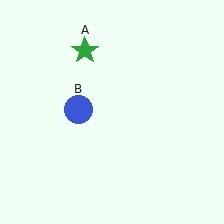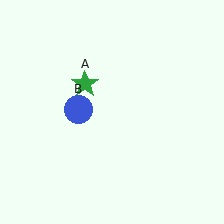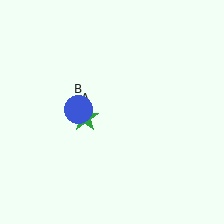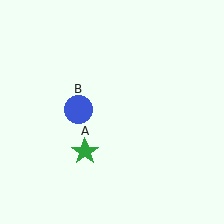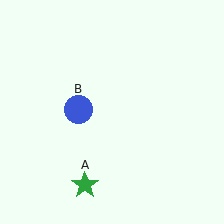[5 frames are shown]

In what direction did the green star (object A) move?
The green star (object A) moved down.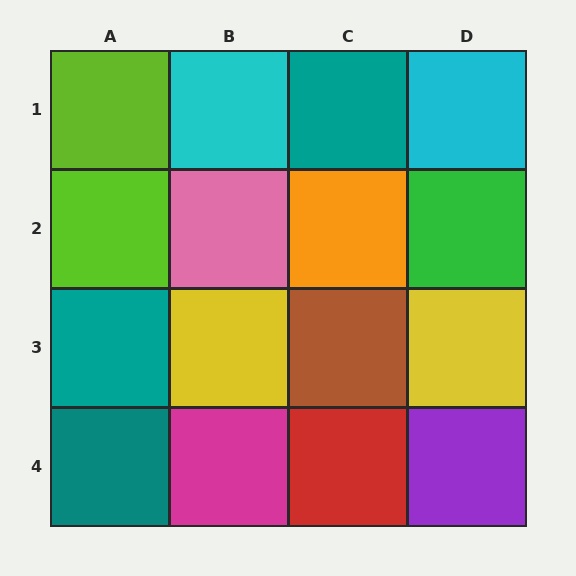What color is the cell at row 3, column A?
Teal.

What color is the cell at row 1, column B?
Cyan.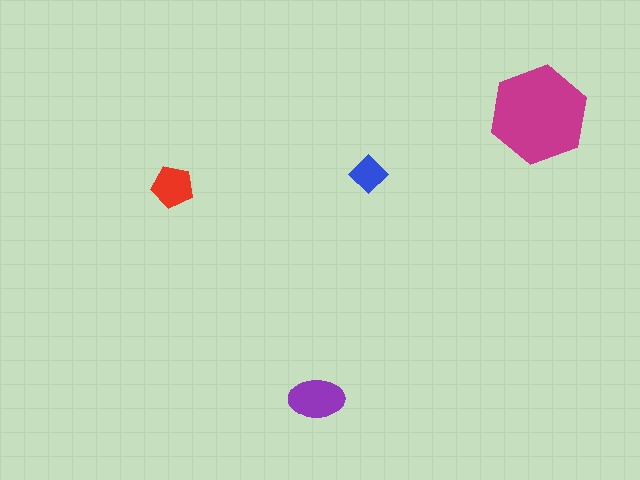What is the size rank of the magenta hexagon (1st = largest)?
1st.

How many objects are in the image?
There are 4 objects in the image.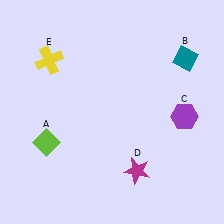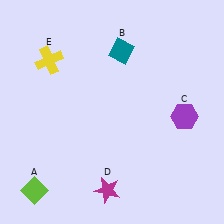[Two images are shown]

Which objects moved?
The objects that moved are: the lime diamond (A), the teal diamond (B), the magenta star (D).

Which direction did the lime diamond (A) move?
The lime diamond (A) moved down.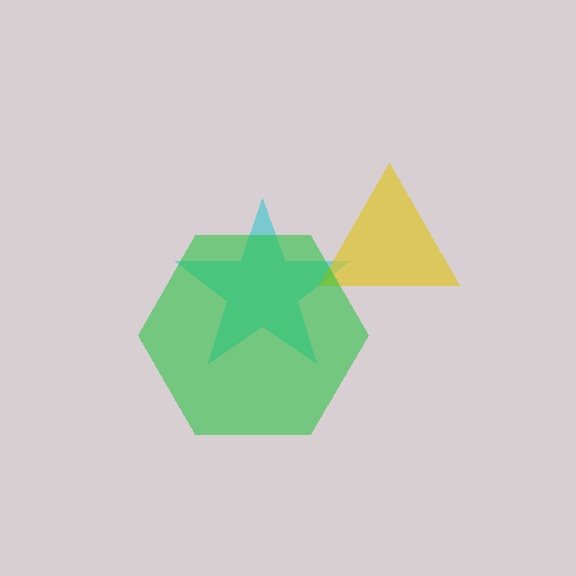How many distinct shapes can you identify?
There are 3 distinct shapes: a cyan star, a yellow triangle, a green hexagon.